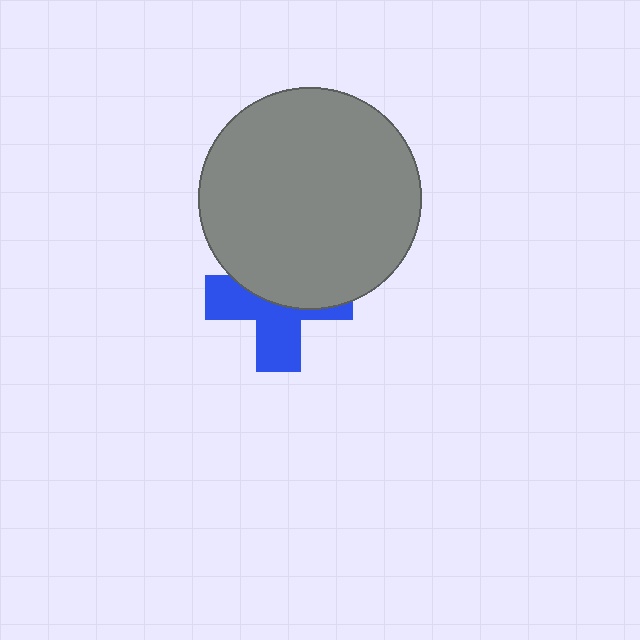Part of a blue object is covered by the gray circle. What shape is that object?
It is a cross.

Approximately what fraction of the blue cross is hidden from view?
Roughly 50% of the blue cross is hidden behind the gray circle.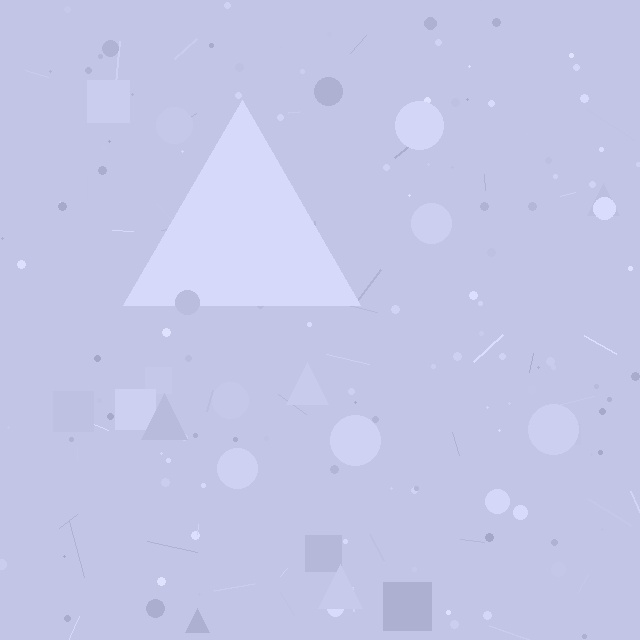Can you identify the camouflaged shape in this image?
The camouflaged shape is a triangle.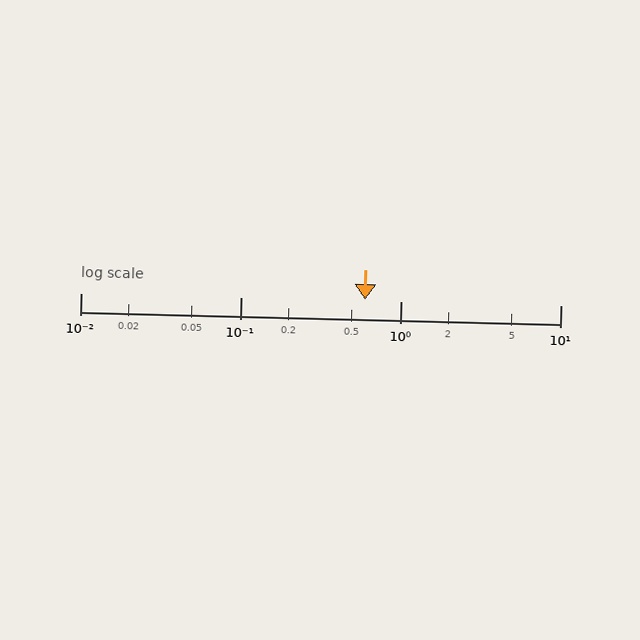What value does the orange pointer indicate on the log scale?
The pointer indicates approximately 0.6.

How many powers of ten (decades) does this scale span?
The scale spans 3 decades, from 0.01 to 10.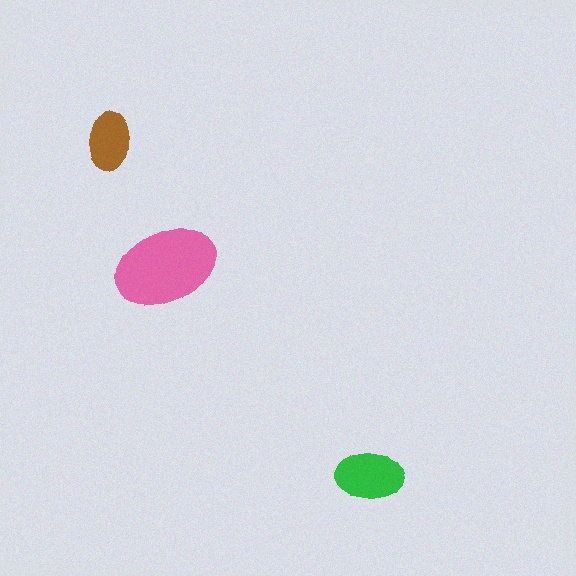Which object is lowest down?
The green ellipse is bottommost.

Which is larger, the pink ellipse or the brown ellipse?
The pink one.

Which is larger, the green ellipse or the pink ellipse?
The pink one.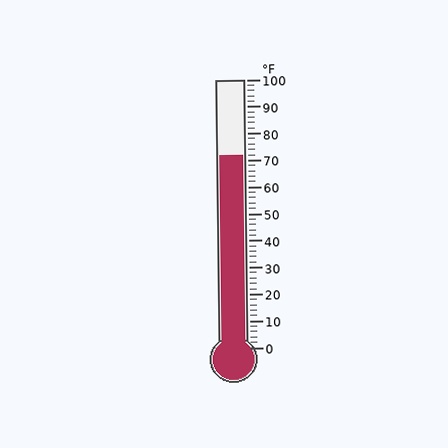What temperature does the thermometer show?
The thermometer shows approximately 72°F.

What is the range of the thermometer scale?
The thermometer scale ranges from 0°F to 100°F.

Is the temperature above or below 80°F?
The temperature is below 80°F.